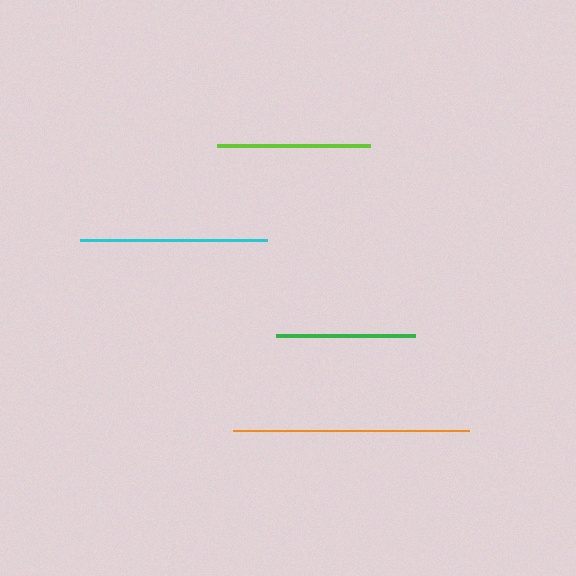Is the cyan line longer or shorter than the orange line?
The orange line is longer than the cyan line.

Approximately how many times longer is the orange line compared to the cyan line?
The orange line is approximately 1.3 times the length of the cyan line.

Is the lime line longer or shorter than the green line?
The lime line is longer than the green line.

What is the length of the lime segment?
The lime segment is approximately 152 pixels long.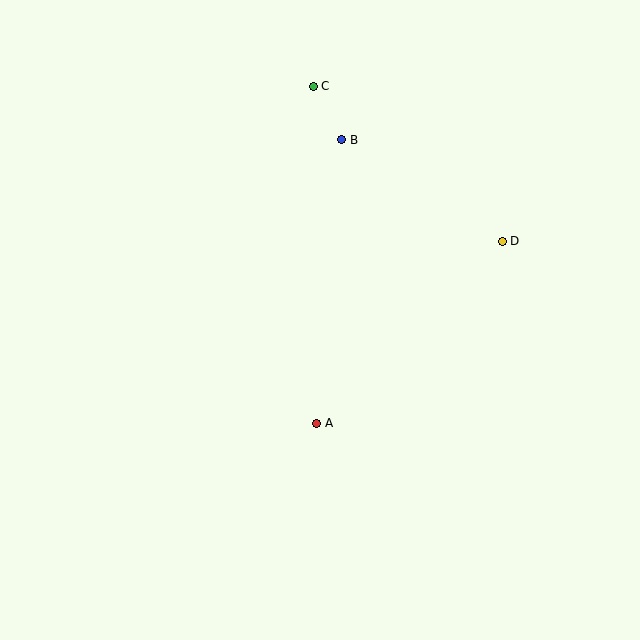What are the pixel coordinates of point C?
Point C is at (313, 86).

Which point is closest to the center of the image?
Point A at (317, 423) is closest to the center.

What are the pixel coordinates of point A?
Point A is at (317, 423).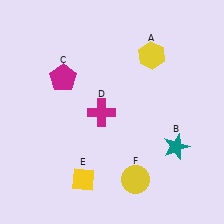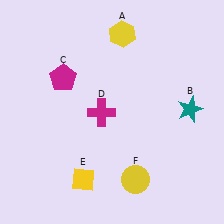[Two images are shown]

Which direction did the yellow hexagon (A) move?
The yellow hexagon (A) moved left.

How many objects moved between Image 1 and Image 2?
2 objects moved between the two images.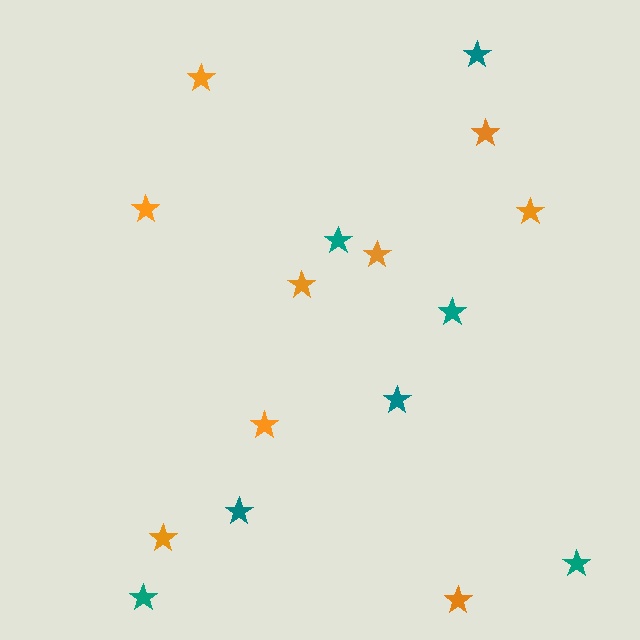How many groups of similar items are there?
There are 2 groups: one group of orange stars (9) and one group of teal stars (7).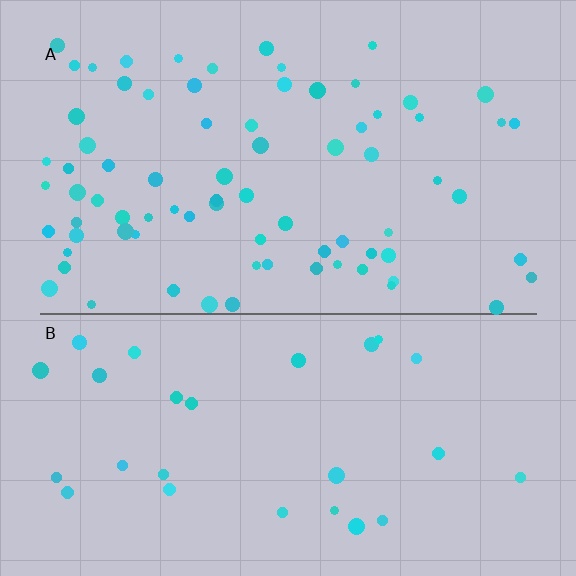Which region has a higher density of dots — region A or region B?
A (the top).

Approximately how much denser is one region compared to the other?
Approximately 2.8× — region A over region B.